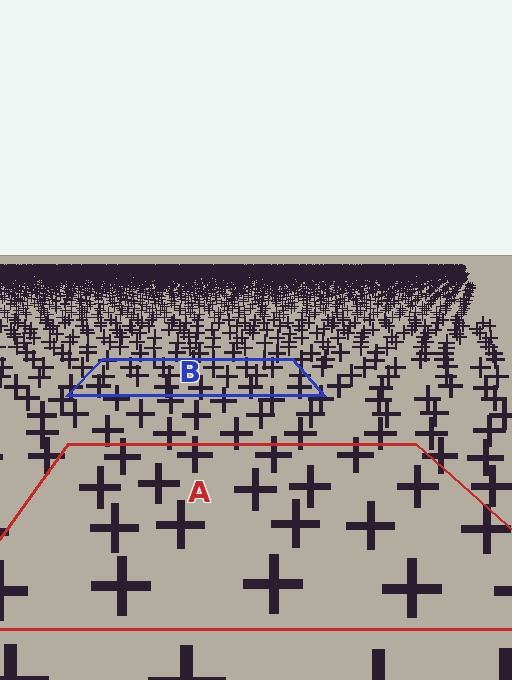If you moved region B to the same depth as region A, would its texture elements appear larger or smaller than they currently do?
They would appear larger. At a closer depth, the same texture elements are projected at a bigger on-screen size.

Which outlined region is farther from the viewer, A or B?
Region B is farther from the viewer — the texture elements inside it appear smaller and more densely packed.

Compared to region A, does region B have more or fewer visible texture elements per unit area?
Region B has more texture elements per unit area — they are packed more densely because it is farther away.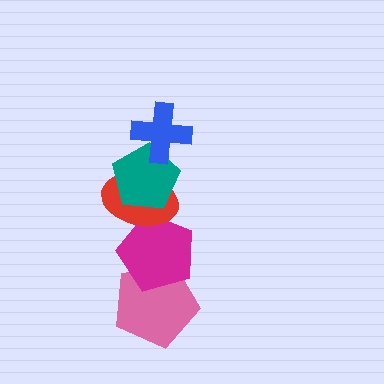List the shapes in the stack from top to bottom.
From top to bottom: the blue cross, the teal pentagon, the red ellipse, the magenta pentagon, the pink pentagon.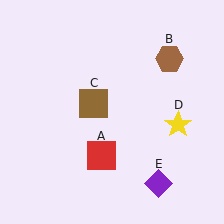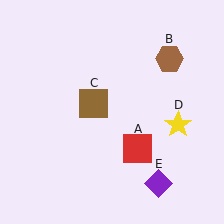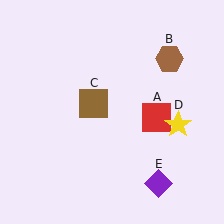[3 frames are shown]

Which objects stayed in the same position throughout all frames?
Brown hexagon (object B) and brown square (object C) and yellow star (object D) and purple diamond (object E) remained stationary.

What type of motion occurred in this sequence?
The red square (object A) rotated counterclockwise around the center of the scene.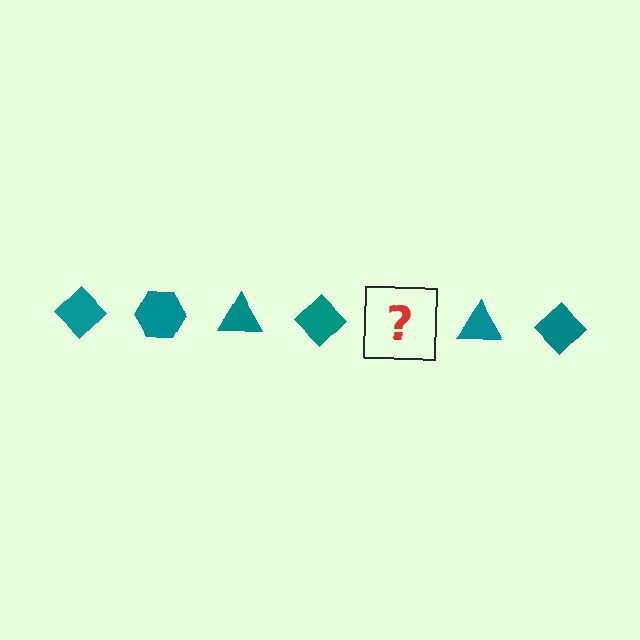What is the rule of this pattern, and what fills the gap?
The rule is that the pattern cycles through diamond, hexagon, triangle shapes in teal. The gap should be filled with a teal hexagon.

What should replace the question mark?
The question mark should be replaced with a teal hexagon.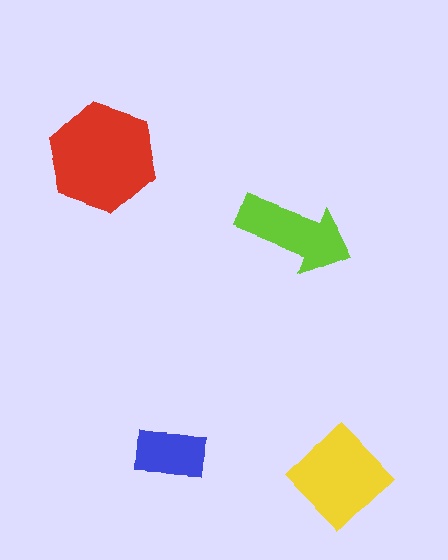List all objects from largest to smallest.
The red hexagon, the yellow diamond, the lime arrow, the blue rectangle.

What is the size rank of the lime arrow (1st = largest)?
3rd.